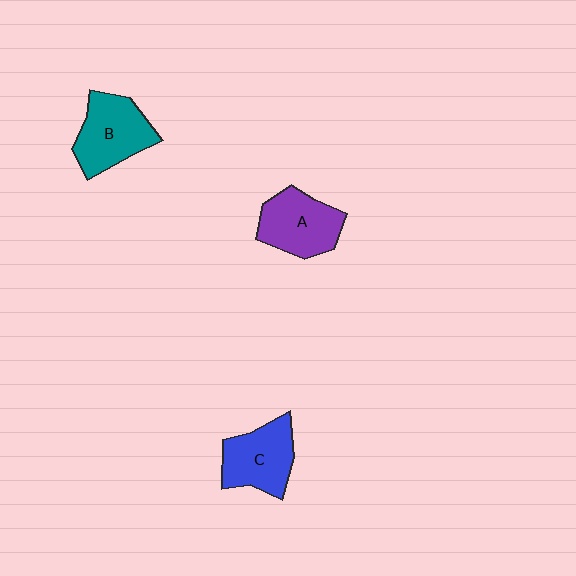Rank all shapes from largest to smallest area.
From largest to smallest: B (teal), A (purple), C (blue).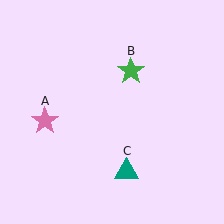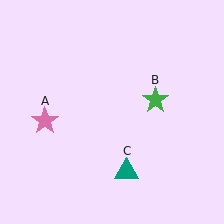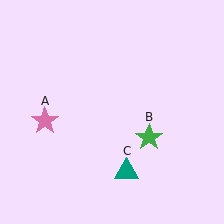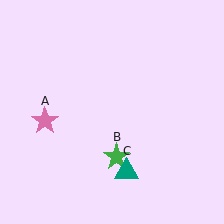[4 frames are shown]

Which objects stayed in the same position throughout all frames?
Pink star (object A) and teal triangle (object C) remained stationary.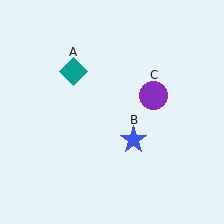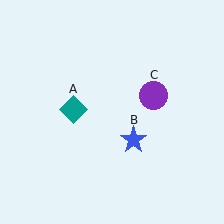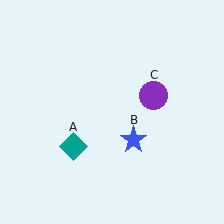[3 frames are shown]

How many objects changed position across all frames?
1 object changed position: teal diamond (object A).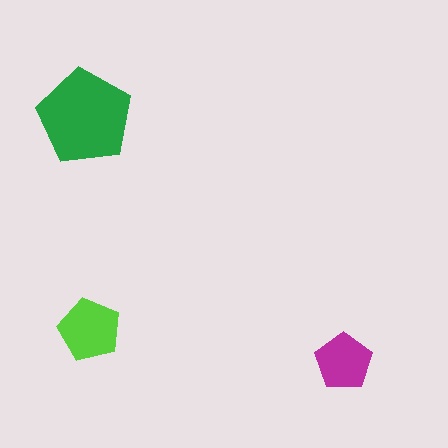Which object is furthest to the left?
The green pentagon is leftmost.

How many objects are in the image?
There are 3 objects in the image.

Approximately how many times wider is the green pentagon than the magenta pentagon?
About 1.5 times wider.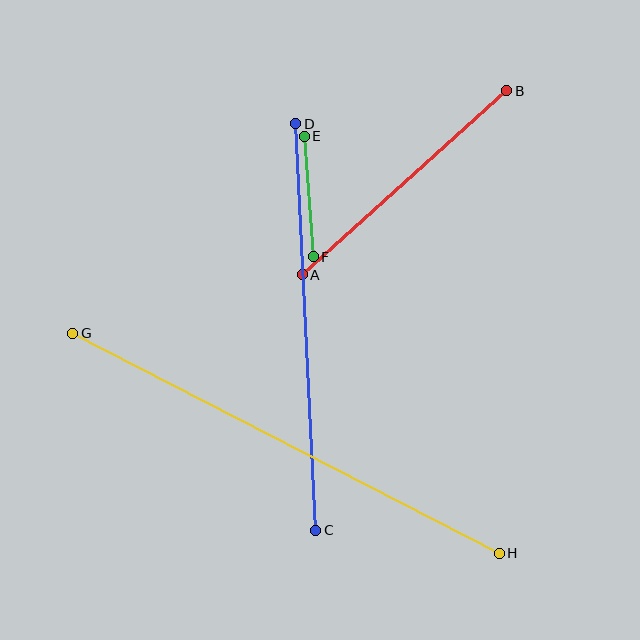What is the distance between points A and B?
The distance is approximately 275 pixels.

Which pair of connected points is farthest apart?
Points G and H are farthest apart.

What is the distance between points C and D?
The distance is approximately 407 pixels.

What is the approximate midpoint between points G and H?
The midpoint is at approximately (286, 443) pixels.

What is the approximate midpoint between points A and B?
The midpoint is at approximately (405, 183) pixels.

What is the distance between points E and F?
The distance is approximately 121 pixels.